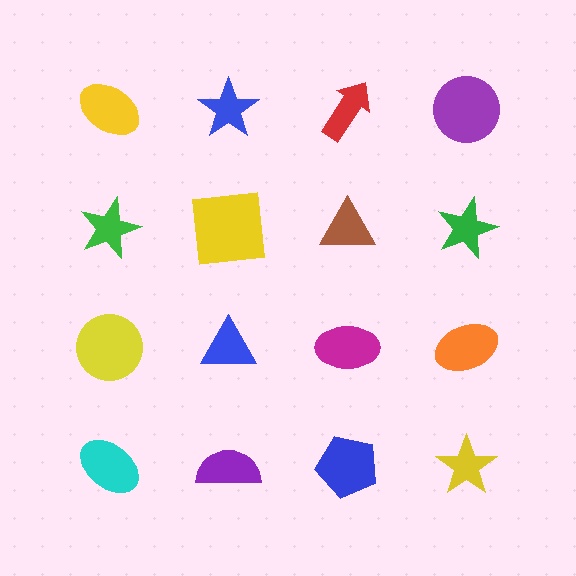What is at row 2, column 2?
A yellow square.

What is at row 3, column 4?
An orange ellipse.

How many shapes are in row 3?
4 shapes.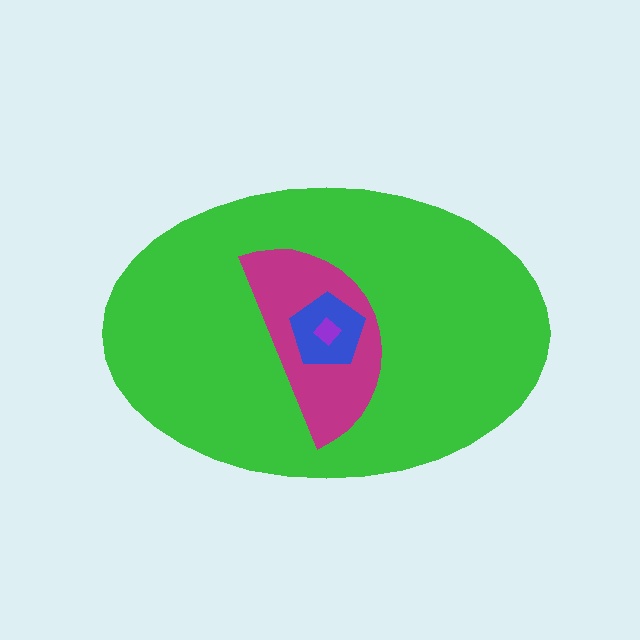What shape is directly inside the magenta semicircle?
The blue pentagon.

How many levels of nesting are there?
4.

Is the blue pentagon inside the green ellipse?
Yes.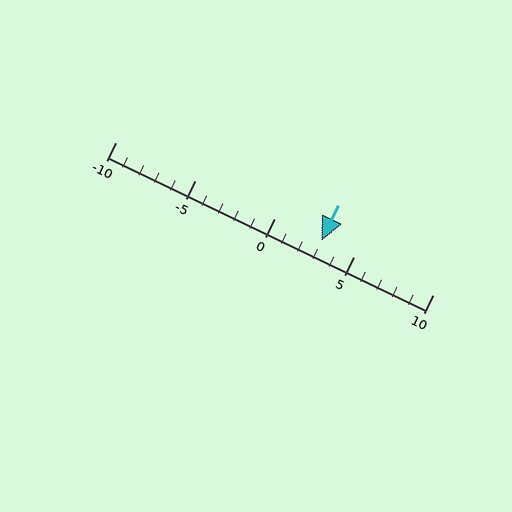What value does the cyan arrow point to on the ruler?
The cyan arrow points to approximately 3.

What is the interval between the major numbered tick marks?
The major tick marks are spaced 5 units apart.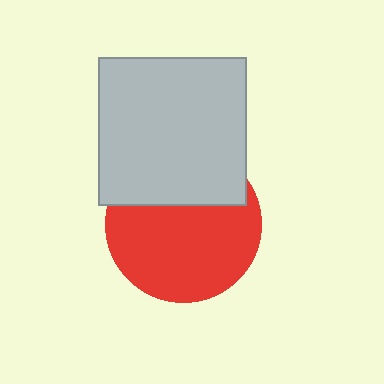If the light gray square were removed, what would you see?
You would see the complete red circle.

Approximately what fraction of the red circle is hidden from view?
Roughly 34% of the red circle is hidden behind the light gray square.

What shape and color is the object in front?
The object in front is a light gray square.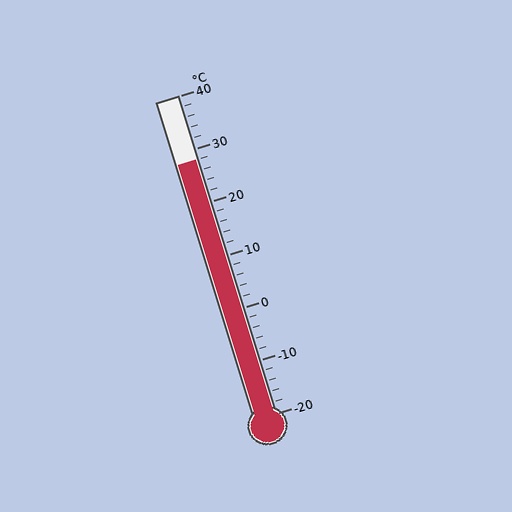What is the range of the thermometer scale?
The thermometer scale ranges from -20°C to 40°C.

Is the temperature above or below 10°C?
The temperature is above 10°C.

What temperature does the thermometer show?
The thermometer shows approximately 28°C.